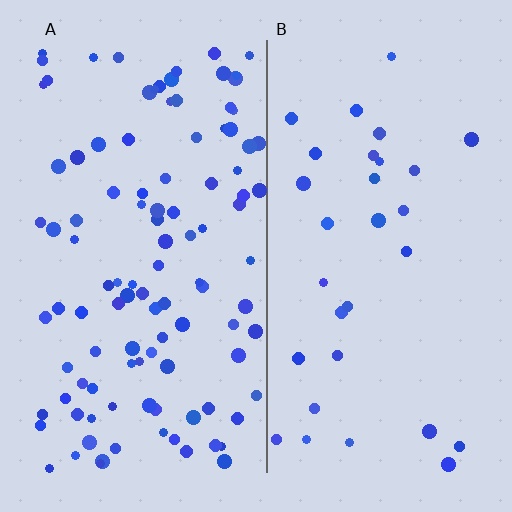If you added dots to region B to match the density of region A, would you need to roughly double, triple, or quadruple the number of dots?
Approximately triple.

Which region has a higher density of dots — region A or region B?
A (the left).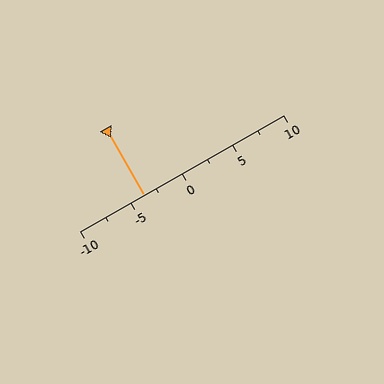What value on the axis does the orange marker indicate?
The marker indicates approximately -3.8.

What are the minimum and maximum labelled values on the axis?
The axis runs from -10 to 10.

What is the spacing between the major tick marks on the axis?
The major ticks are spaced 5 apart.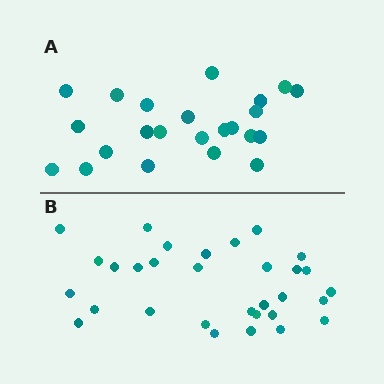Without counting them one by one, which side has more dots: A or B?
Region B (the bottom region) has more dots.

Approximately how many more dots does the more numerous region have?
Region B has roughly 8 or so more dots than region A.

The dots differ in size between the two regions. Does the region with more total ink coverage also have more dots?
No. Region A has more total ink coverage because its dots are larger, but region B actually contains more individual dots. Total area can be misleading — the number of items is what matters here.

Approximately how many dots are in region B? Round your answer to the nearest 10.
About 30 dots. (The exact count is 31, which rounds to 30.)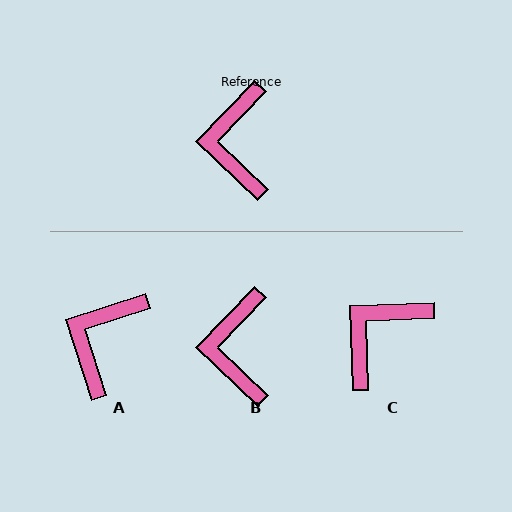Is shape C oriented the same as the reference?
No, it is off by about 44 degrees.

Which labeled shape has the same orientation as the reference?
B.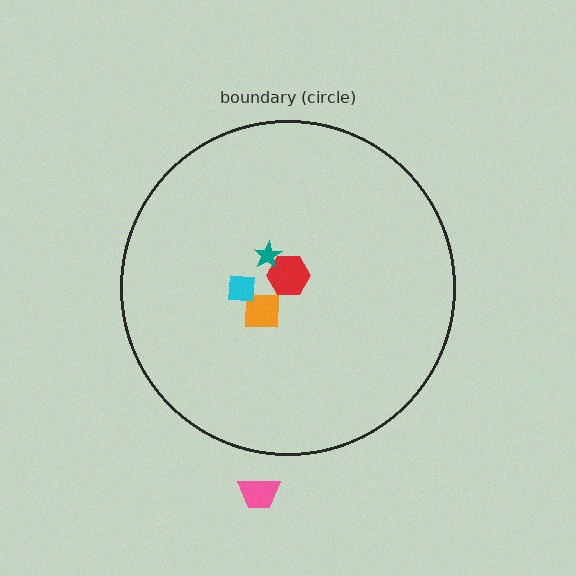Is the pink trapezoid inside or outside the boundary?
Outside.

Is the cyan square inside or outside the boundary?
Inside.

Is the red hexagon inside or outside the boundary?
Inside.